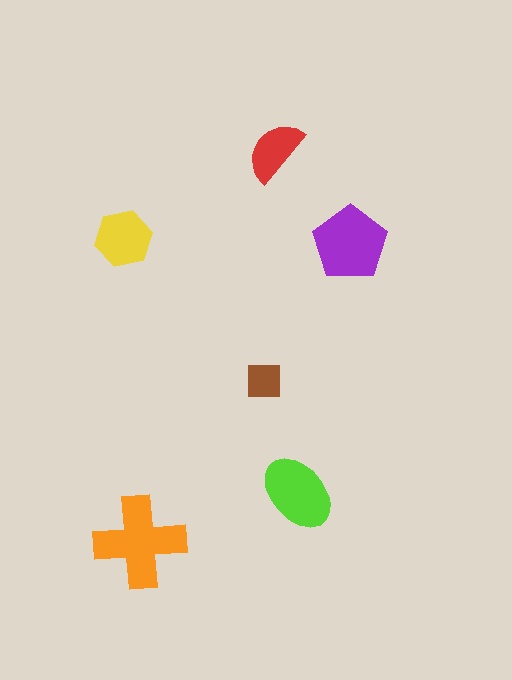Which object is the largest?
The orange cross.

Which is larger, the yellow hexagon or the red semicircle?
The yellow hexagon.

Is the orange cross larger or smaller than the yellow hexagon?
Larger.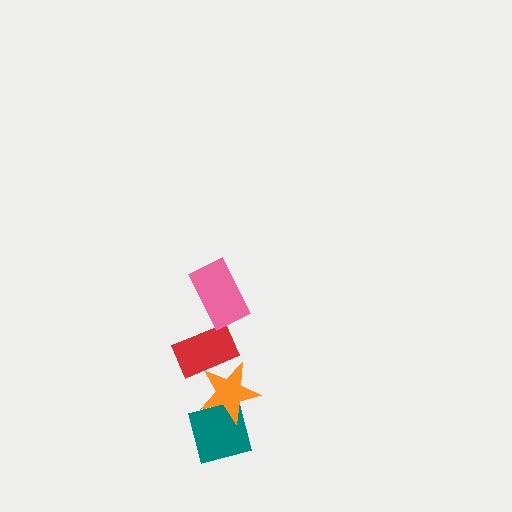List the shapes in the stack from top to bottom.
From top to bottom: the pink rectangle, the red rectangle, the orange star, the teal square.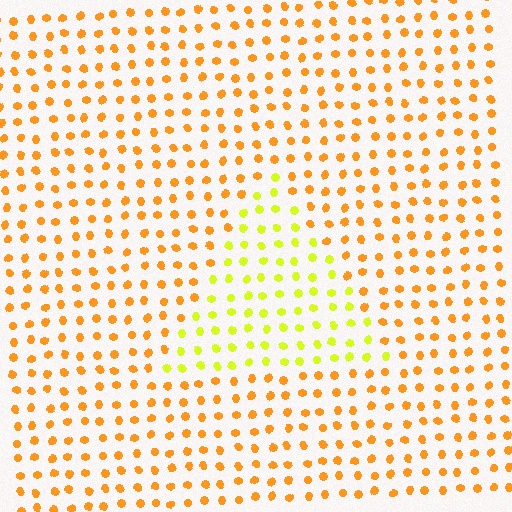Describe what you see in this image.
The image is filled with small orange elements in a uniform arrangement. A triangle-shaped region is visible where the elements are tinted to a slightly different hue, forming a subtle color boundary.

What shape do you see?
I see a triangle.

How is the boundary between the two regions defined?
The boundary is defined purely by a slight shift in hue (about 38 degrees). Spacing, size, and orientation are identical on both sides.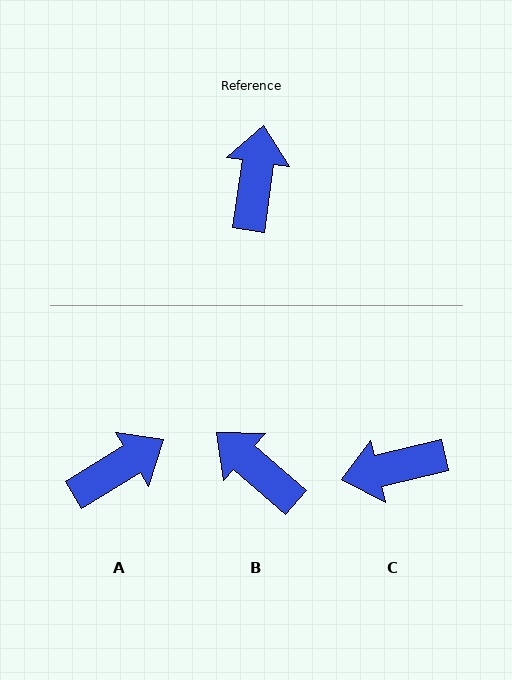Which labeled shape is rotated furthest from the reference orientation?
C, about 111 degrees away.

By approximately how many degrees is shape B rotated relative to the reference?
Approximately 57 degrees counter-clockwise.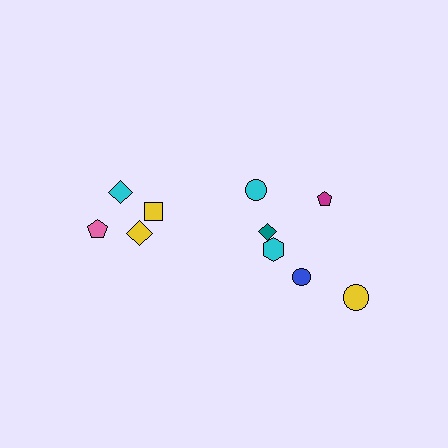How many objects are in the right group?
There are 6 objects.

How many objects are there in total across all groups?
There are 10 objects.